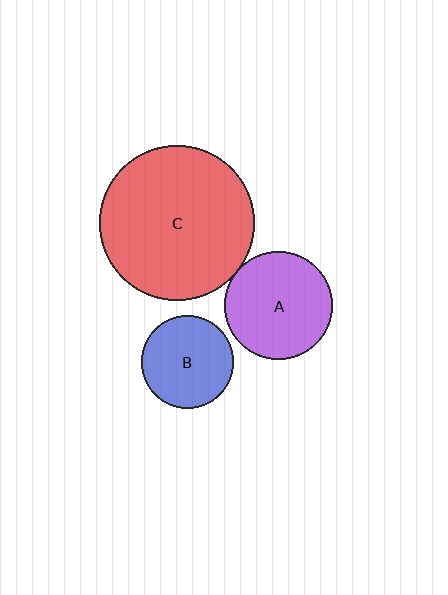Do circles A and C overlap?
Yes.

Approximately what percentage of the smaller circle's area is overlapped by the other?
Approximately 5%.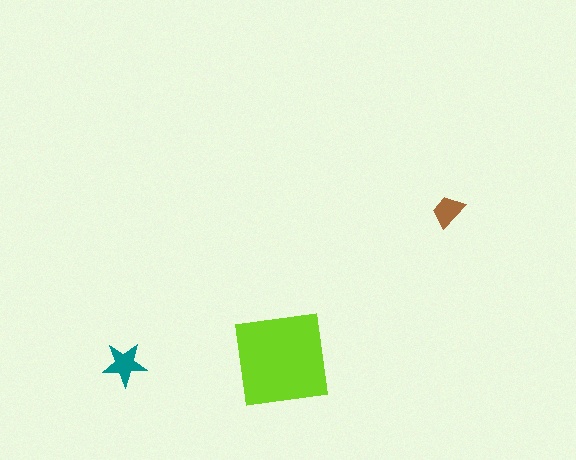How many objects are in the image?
There are 3 objects in the image.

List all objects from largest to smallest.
The lime square, the teal star, the brown trapezoid.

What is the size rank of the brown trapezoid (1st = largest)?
3rd.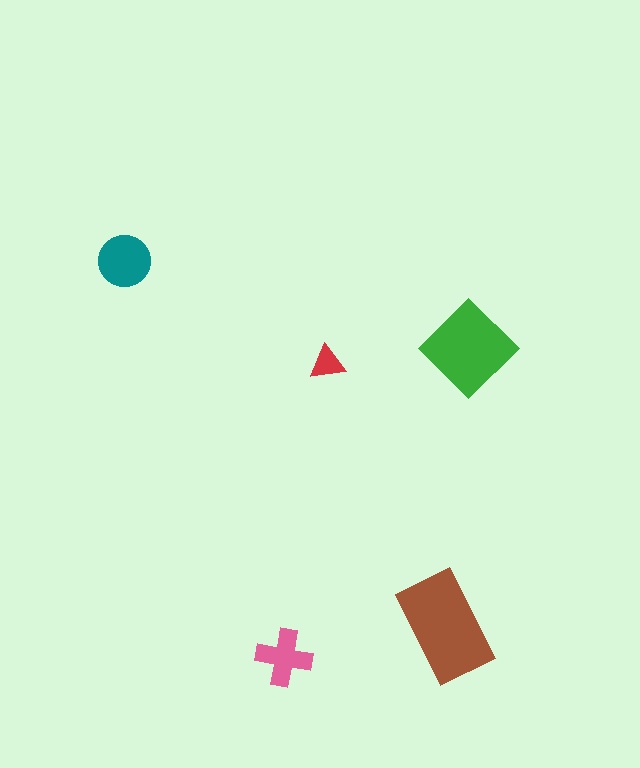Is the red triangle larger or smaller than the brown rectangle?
Smaller.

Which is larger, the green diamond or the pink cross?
The green diamond.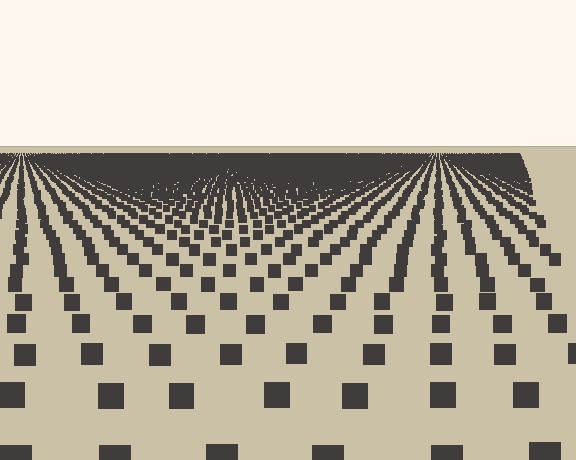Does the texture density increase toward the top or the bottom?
Density increases toward the top.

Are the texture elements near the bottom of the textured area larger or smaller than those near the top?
Larger. Near the bottom, elements are closer to the viewer and appear at a bigger on-screen size.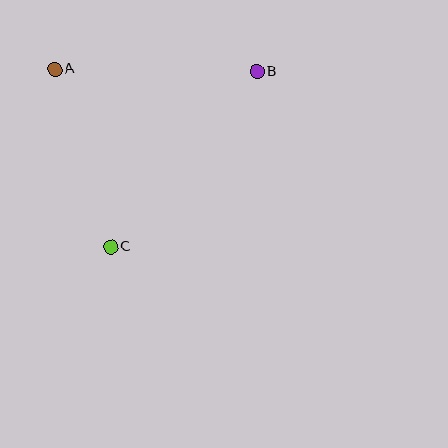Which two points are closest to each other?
Points A and C are closest to each other.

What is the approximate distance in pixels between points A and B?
The distance between A and B is approximately 202 pixels.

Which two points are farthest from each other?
Points B and C are farthest from each other.